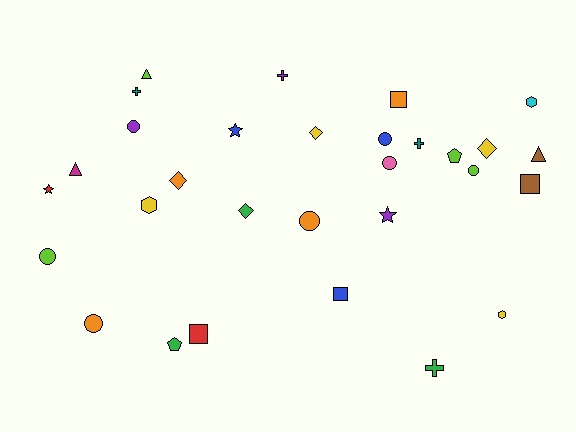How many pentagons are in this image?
There are 2 pentagons.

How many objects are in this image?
There are 30 objects.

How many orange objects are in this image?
There are 4 orange objects.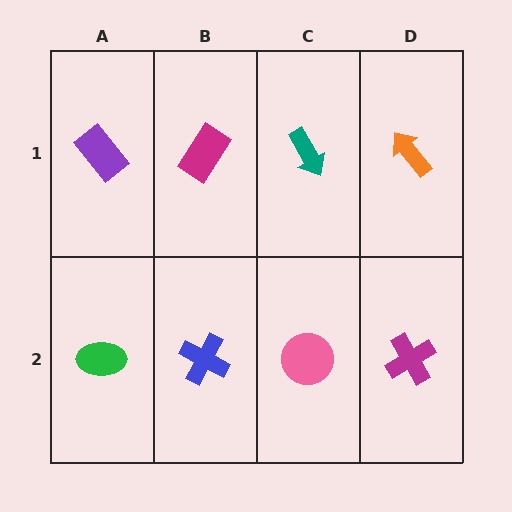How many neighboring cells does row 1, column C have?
3.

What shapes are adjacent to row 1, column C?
A pink circle (row 2, column C), a magenta rectangle (row 1, column B), an orange arrow (row 1, column D).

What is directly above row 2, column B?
A magenta rectangle.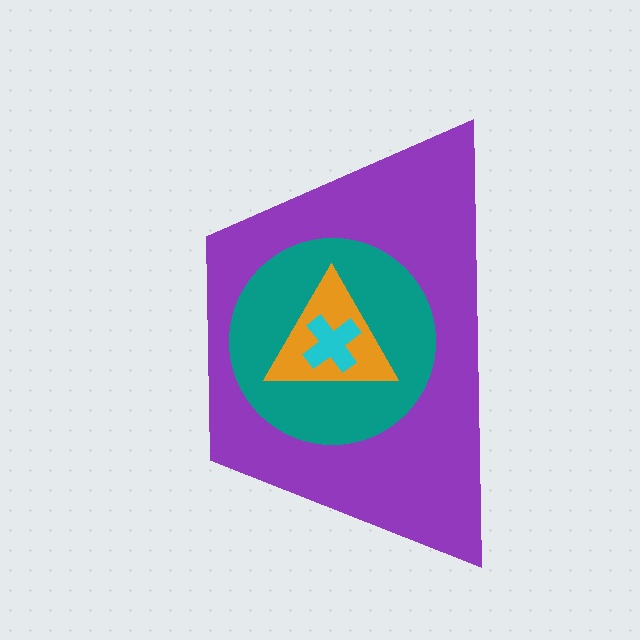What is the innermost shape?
The cyan cross.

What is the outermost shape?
The purple trapezoid.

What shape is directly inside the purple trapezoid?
The teal circle.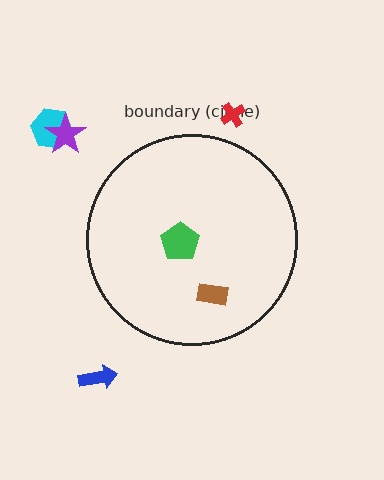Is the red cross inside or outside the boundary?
Outside.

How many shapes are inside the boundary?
2 inside, 4 outside.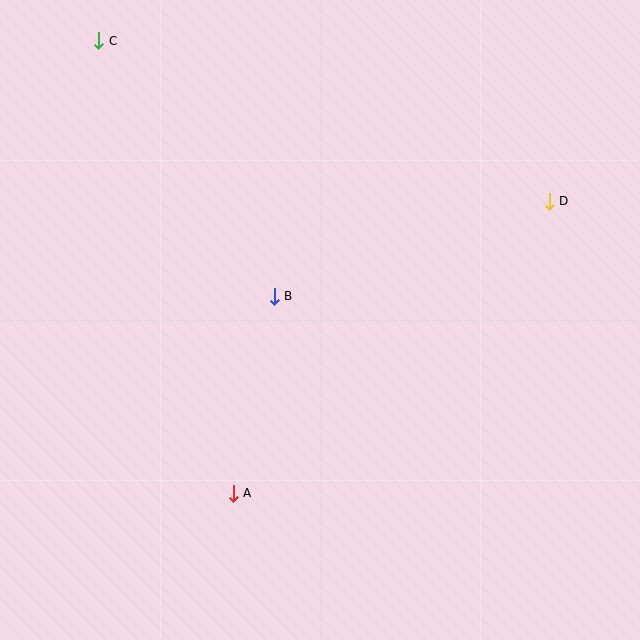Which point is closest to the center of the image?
Point B at (274, 296) is closest to the center.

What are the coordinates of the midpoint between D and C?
The midpoint between D and C is at (324, 121).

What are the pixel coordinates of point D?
Point D is at (549, 201).